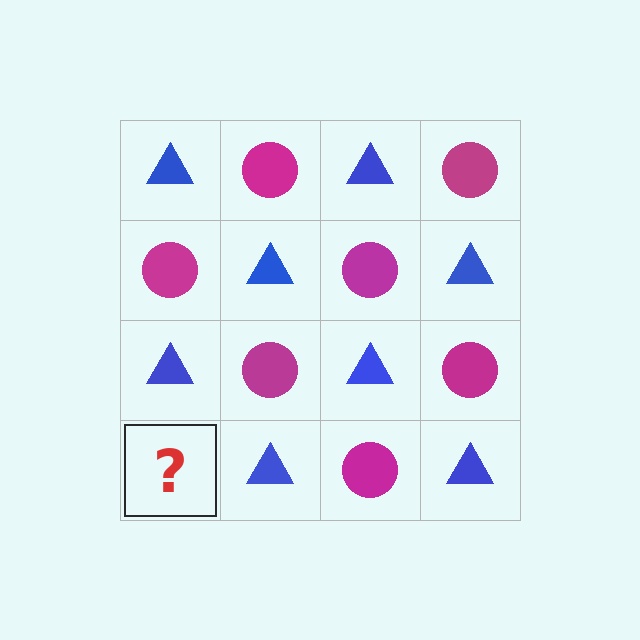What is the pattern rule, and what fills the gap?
The rule is that it alternates blue triangle and magenta circle in a checkerboard pattern. The gap should be filled with a magenta circle.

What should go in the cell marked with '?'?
The missing cell should contain a magenta circle.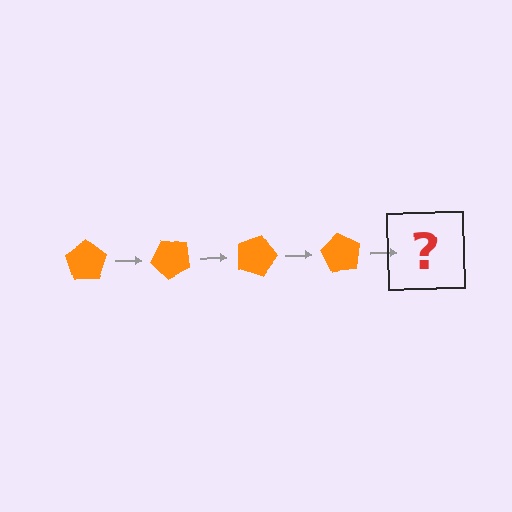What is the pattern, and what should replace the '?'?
The pattern is that the pentagon rotates 45 degrees each step. The '?' should be an orange pentagon rotated 180 degrees.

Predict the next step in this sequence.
The next step is an orange pentagon rotated 180 degrees.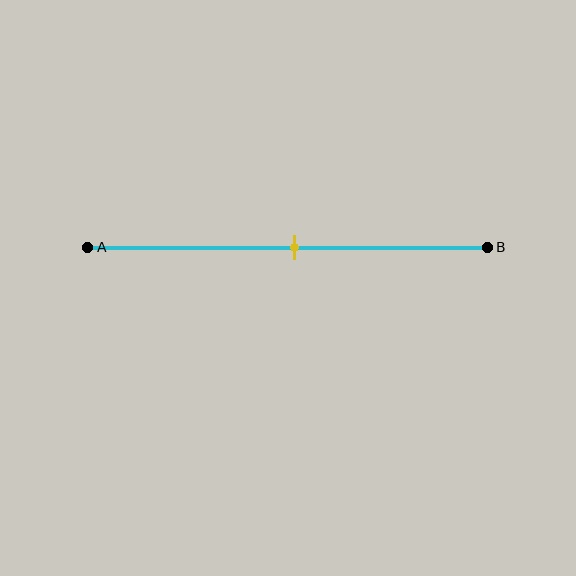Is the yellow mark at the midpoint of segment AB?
Yes, the mark is approximately at the midpoint.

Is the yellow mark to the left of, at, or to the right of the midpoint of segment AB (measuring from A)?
The yellow mark is approximately at the midpoint of segment AB.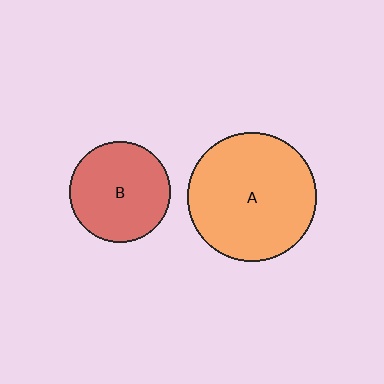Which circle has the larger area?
Circle A (orange).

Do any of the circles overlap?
No, none of the circles overlap.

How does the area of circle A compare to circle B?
Approximately 1.7 times.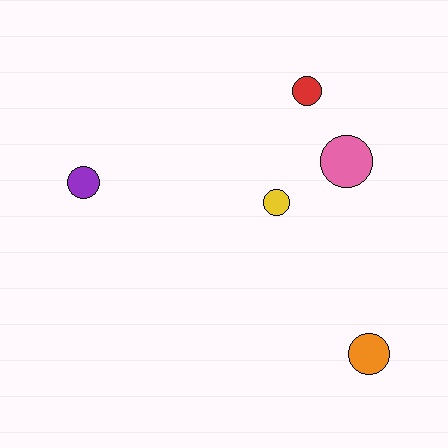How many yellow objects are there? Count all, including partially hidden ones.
There is 1 yellow object.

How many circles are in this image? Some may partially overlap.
There are 5 circles.